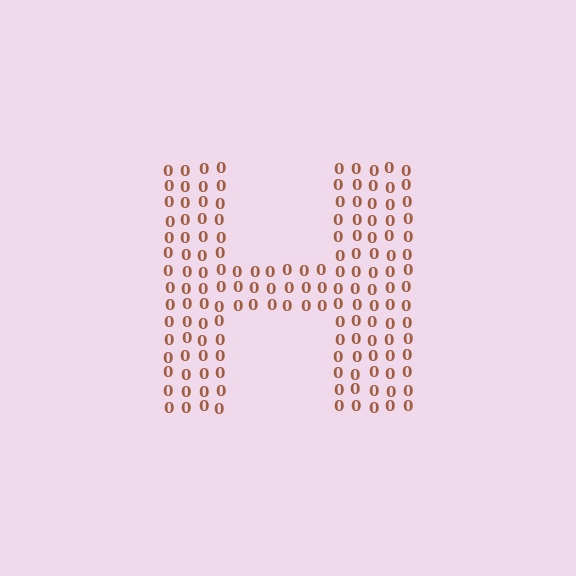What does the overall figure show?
The overall figure shows the letter H.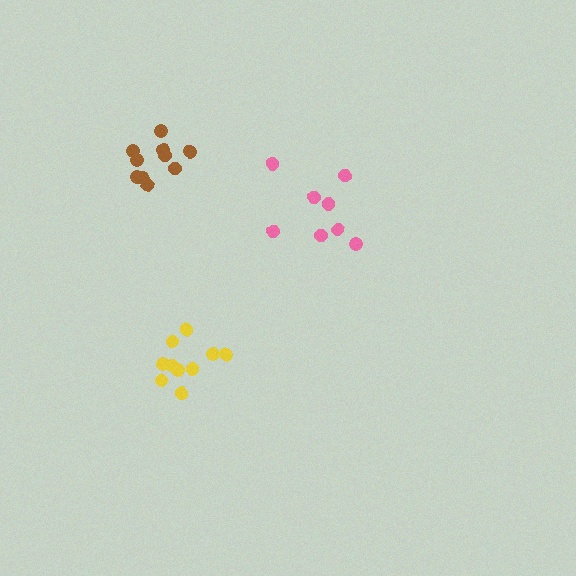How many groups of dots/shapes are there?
There are 3 groups.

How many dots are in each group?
Group 1: 10 dots, Group 2: 8 dots, Group 3: 10 dots (28 total).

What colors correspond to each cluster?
The clusters are colored: brown, pink, yellow.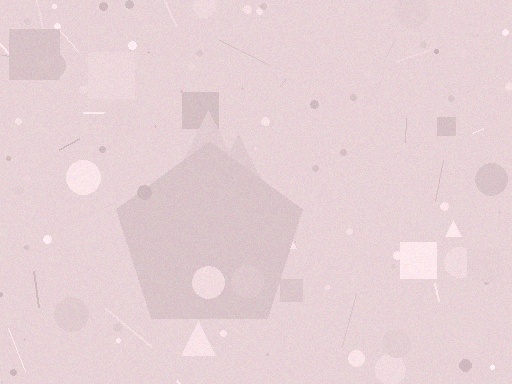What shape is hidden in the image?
A pentagon is hidden in the image.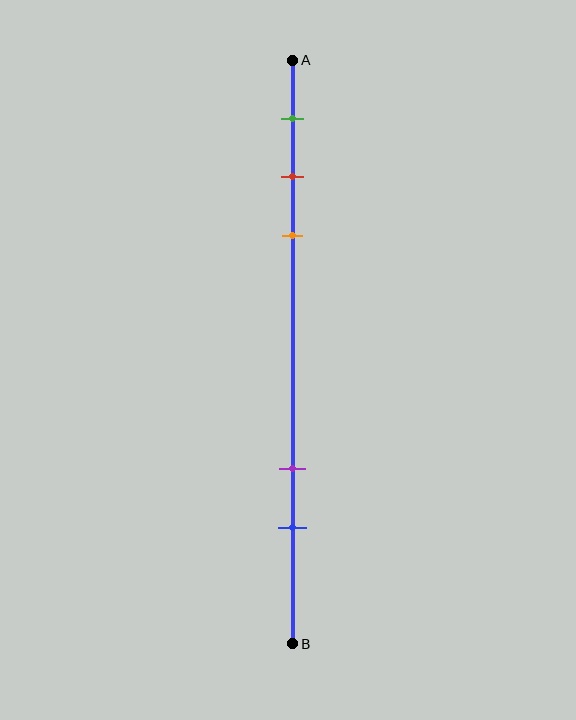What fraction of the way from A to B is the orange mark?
The orange mark is approximately 30% (0.3) of the way from A to B.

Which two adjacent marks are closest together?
The red and orange marks are the closest adjacent pair.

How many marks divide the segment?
There are 5 marks dividing the segment.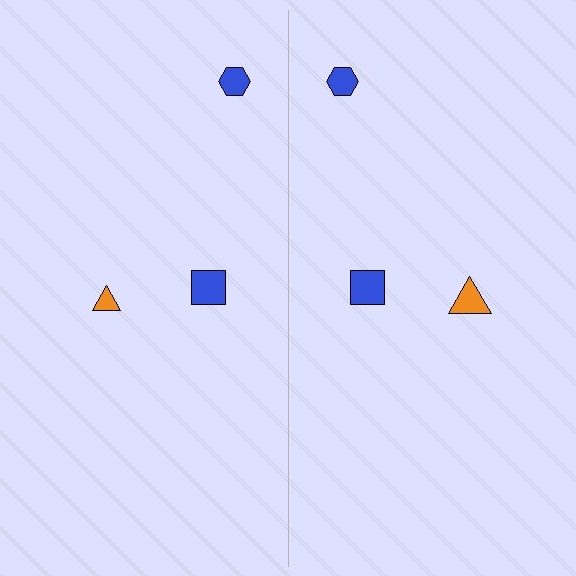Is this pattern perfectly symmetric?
No, the pattern is not perfectly symmetric. The orange triangle on the right side has a different size than its mirror counterpart.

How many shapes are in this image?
There are 6 shapes in this image.